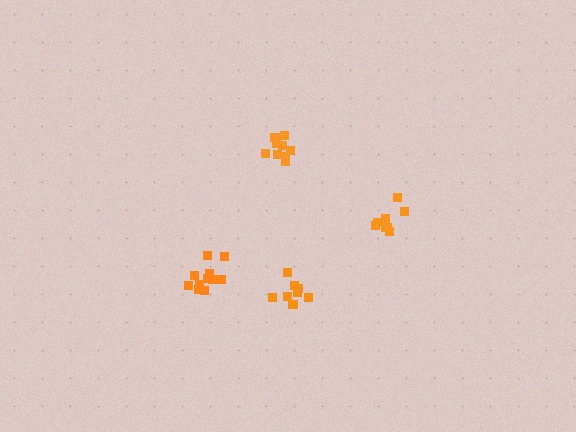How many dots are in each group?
Group 1: 11 dots, Group 2: 8 dots, Group 3: 10 dots, Group 4: 8 dots (37 total).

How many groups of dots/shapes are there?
There are 4 groups.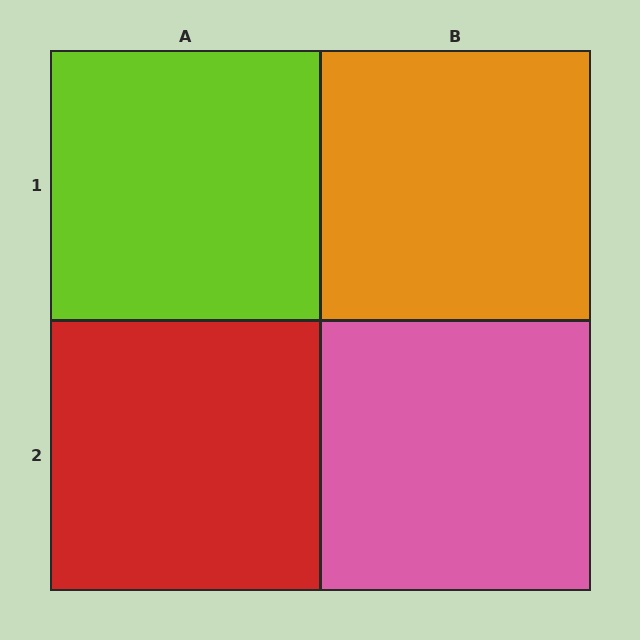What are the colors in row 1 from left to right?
Lime, orange.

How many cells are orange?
1 cell is orange.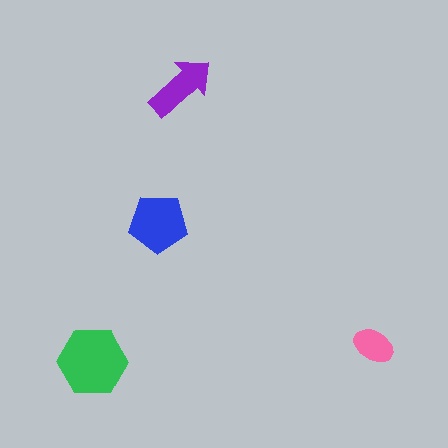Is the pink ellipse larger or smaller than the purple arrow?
Smaller.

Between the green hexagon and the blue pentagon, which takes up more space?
The green hexagon.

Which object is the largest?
The green hexagon.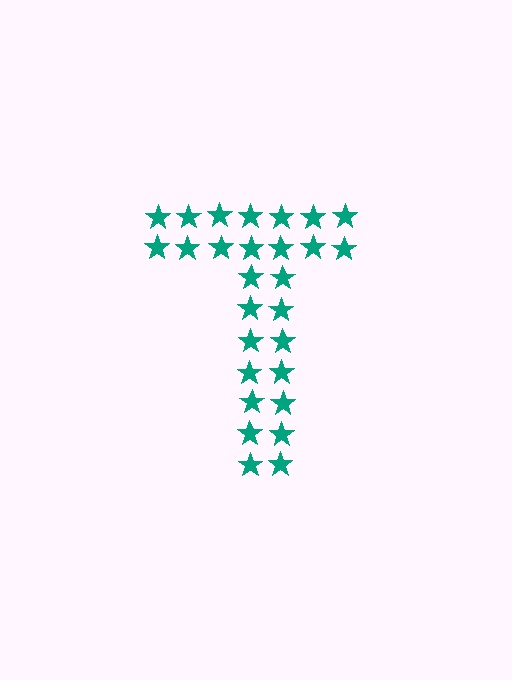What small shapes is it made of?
It is made of small stars.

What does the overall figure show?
The overall figure shows the letter T.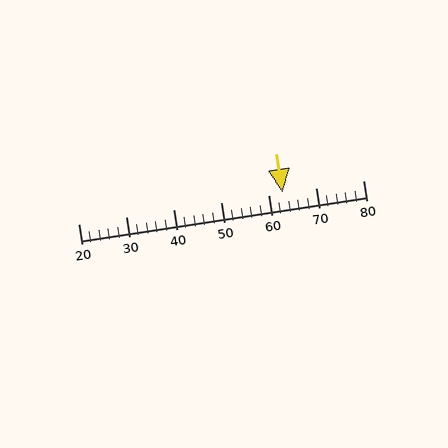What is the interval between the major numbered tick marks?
The major tick marks are spaced 10 units apart.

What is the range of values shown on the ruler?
The ruler shows values from 20 to 80.